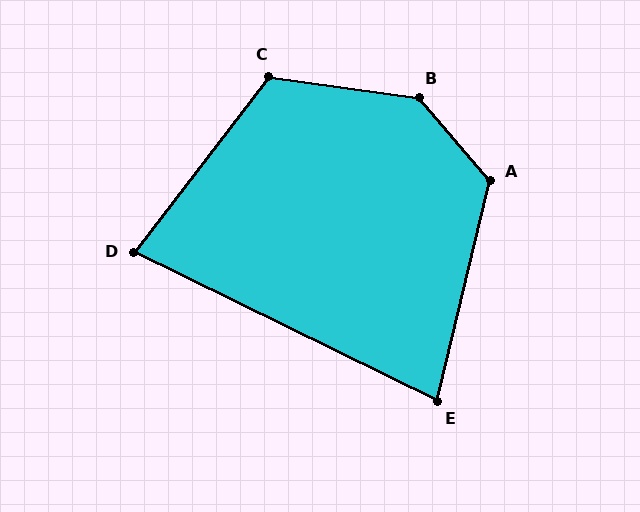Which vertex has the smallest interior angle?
E, at approximately 78 degrees.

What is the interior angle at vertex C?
Approximately 119 degrees (obtuse).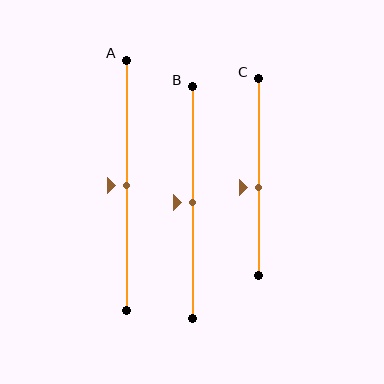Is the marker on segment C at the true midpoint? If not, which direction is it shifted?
No, the marker on segment C is shifted downward by about 5% of the segment length.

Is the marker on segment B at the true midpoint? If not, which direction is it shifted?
Yes, the marker on segment B is at the true midpoint.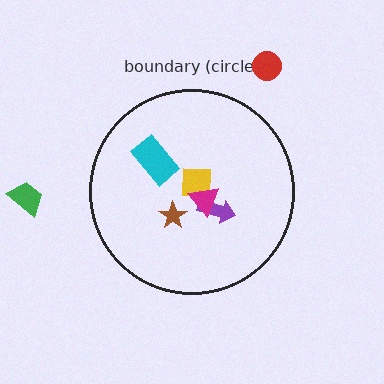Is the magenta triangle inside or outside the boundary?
Inside.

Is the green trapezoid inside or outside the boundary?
Outside.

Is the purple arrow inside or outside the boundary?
Inside.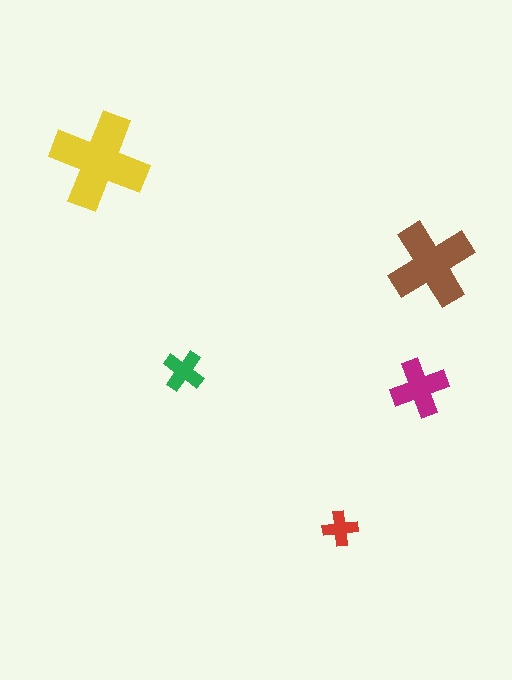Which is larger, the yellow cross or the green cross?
The yellow one.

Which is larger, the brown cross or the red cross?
The brown one.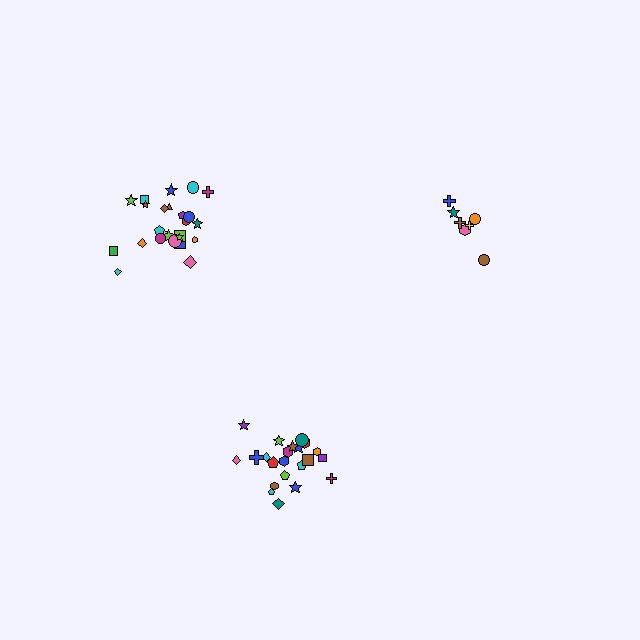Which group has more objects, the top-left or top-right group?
The top-left group.